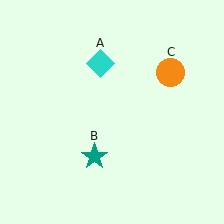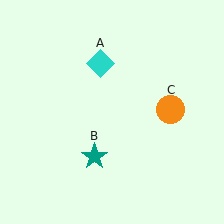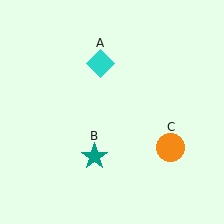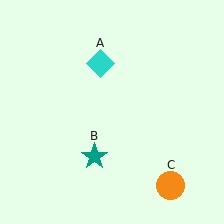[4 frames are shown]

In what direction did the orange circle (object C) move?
The orange circle (object C) moved down.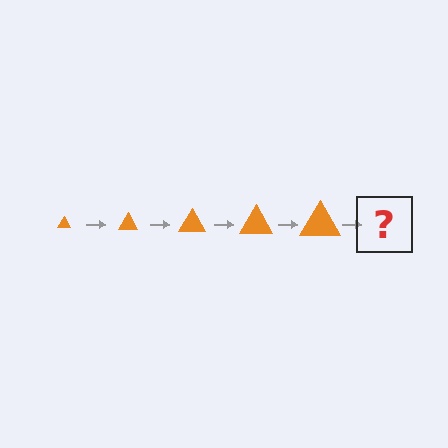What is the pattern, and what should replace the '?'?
The pattern is that the triangle gets progressively larger each step. The '?' should be an orange triangle, larger than the previous one.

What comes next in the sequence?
The next element should be an orange triangle, larger than the previous one.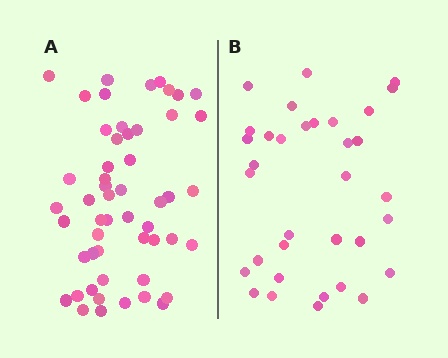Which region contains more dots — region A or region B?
Region A (the left region) has more dots.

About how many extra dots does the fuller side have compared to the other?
Region A has approximately 20 more dots than region B.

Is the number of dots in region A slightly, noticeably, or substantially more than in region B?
Region A has substantially more. The ratio is roughly 1.6 to 1.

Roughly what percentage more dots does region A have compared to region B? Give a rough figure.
About 55% more.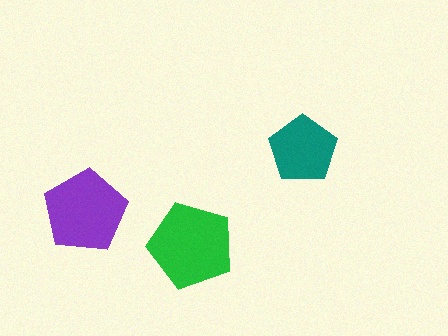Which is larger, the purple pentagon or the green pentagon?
The green one.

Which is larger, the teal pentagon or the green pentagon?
The green one.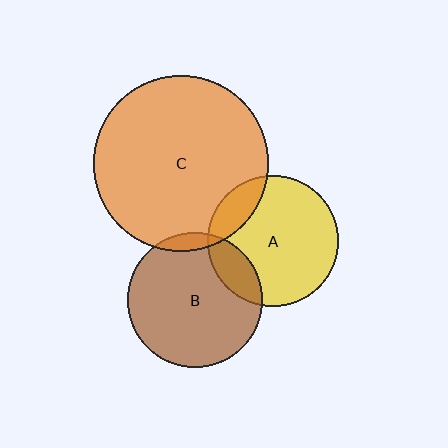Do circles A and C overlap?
Yes.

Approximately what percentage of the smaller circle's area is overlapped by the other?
Approximately 15%.